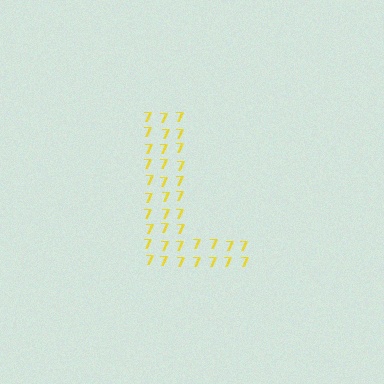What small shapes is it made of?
It is made of small digit 7's.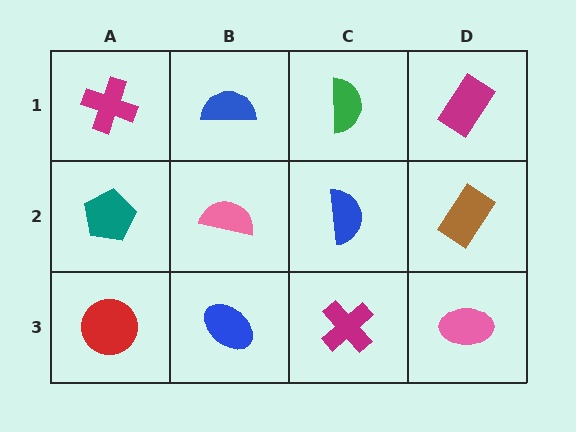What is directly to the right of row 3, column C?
A pink ellipse.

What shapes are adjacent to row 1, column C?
A blue semicircle (row 2, column C), a blue semicircle (row 1, column B), a magenta rectangle (row 1, column D).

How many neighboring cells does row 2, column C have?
4.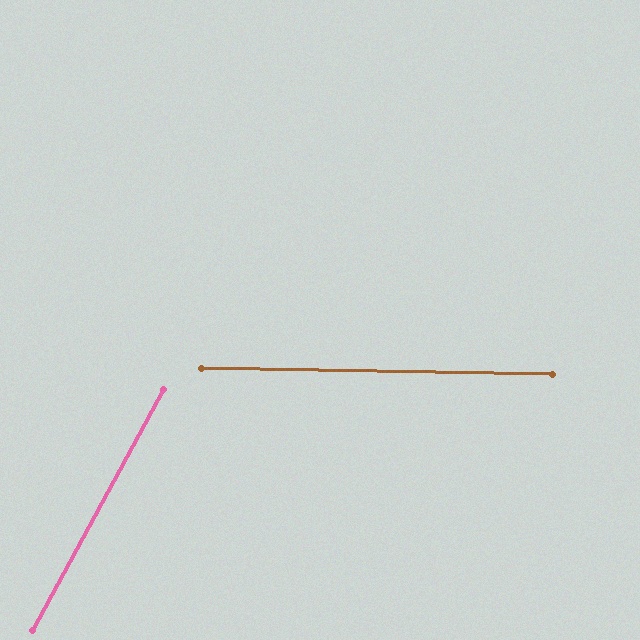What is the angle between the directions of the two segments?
Approximately 62 degrees.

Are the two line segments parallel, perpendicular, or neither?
Neither parallel nor perpendicular — they differ by about 62°.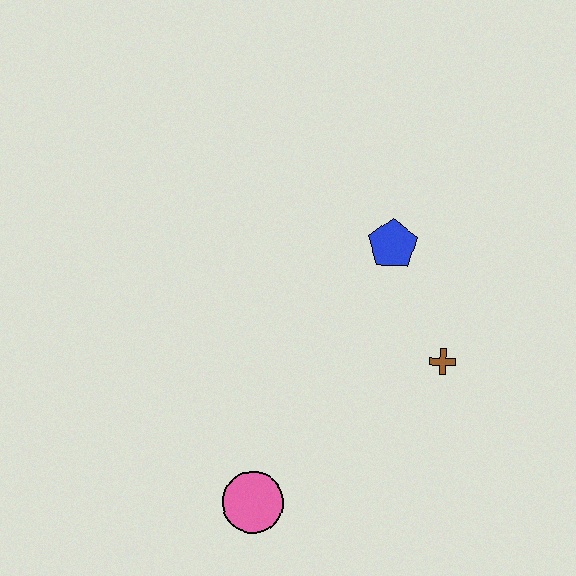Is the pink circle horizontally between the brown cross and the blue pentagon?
No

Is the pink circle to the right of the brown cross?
No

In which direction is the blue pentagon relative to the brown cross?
The blue pentagon is above the brown cross.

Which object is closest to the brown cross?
The blue pentagon is closest to the brown cross.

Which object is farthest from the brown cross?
The pink circle is farthest from the brown cross.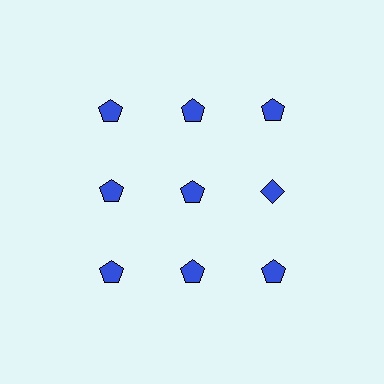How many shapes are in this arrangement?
There are 9 shapes arranged in a grid pattern.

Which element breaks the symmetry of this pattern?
The blue diamond in the second row, center column breaks the symmetry. All other shapes are blue pentagons.